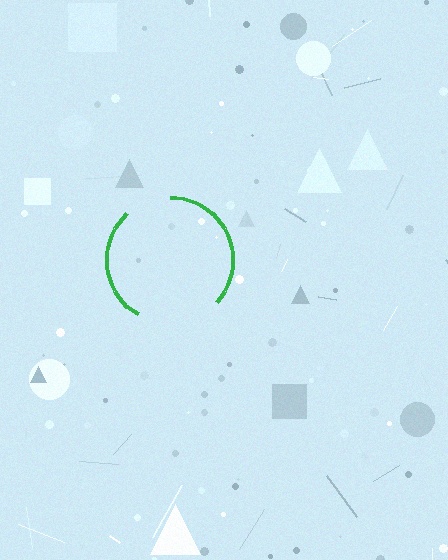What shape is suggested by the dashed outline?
The dashed outline suggests a circle.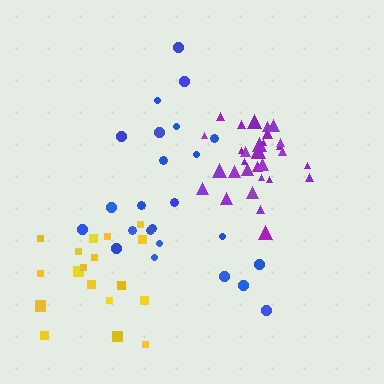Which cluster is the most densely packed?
Purple.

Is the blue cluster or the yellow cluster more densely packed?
Yellow.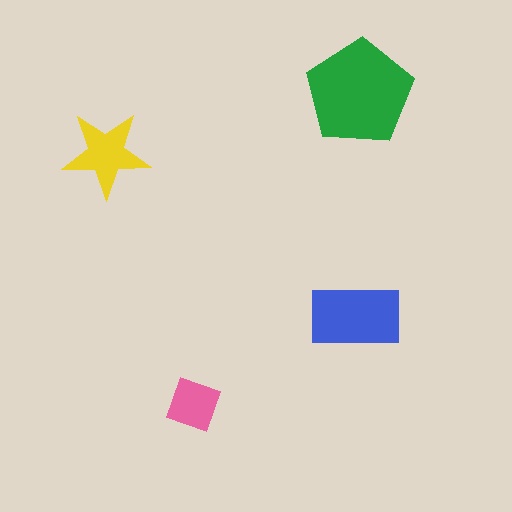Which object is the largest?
The green pentagon.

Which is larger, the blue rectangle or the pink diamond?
The blue rectangle.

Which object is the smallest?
The pink diamond.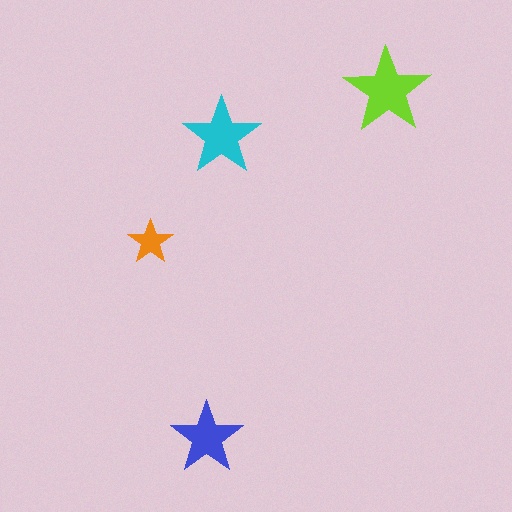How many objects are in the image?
There are 4 objects in the image.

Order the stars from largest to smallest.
the lime one, the cyan one, the blue one, the orange one.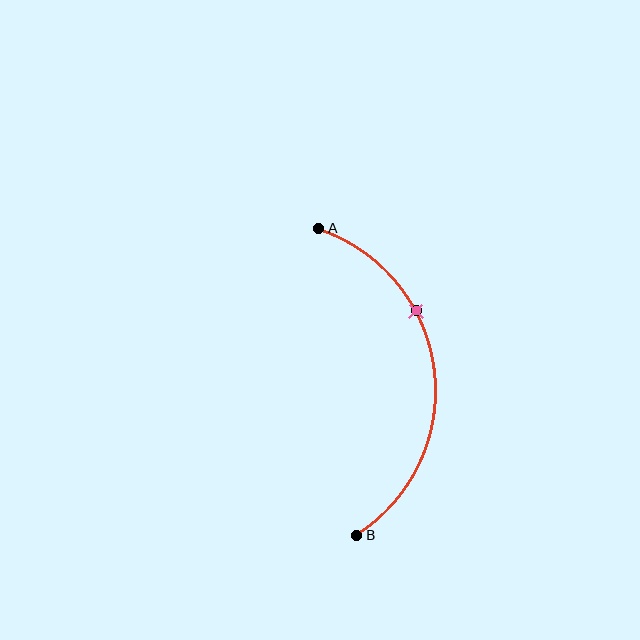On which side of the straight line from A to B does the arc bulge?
The arc bulges to the right of the straight line connecting A and B.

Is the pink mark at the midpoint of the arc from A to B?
No. The pink mark lies on the arc but is closer to endpoint A. The arc midpoint would be at the point on the curve equidistant along the arc from both A and B.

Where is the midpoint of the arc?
The arc midpoint is the point on the curve farthest from the straight line joining A and B. It sits to the right of that line.